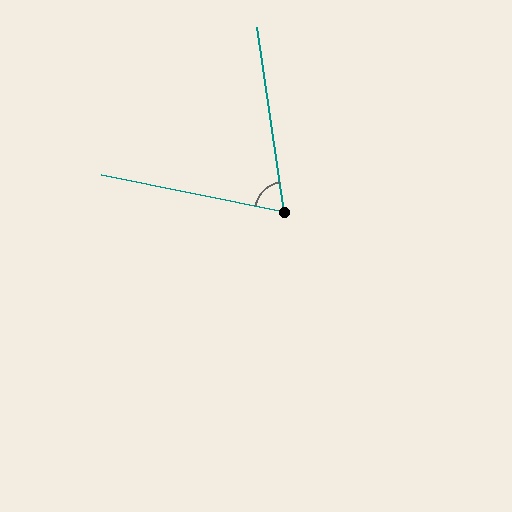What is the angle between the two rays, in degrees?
Approximately 71 degrees.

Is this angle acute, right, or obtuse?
It is acute.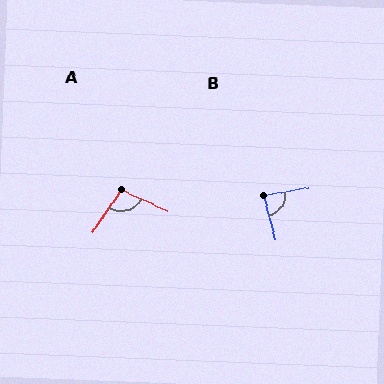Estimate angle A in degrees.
Approximately 100 degrees.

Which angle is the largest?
A, at approximately 100 degrees.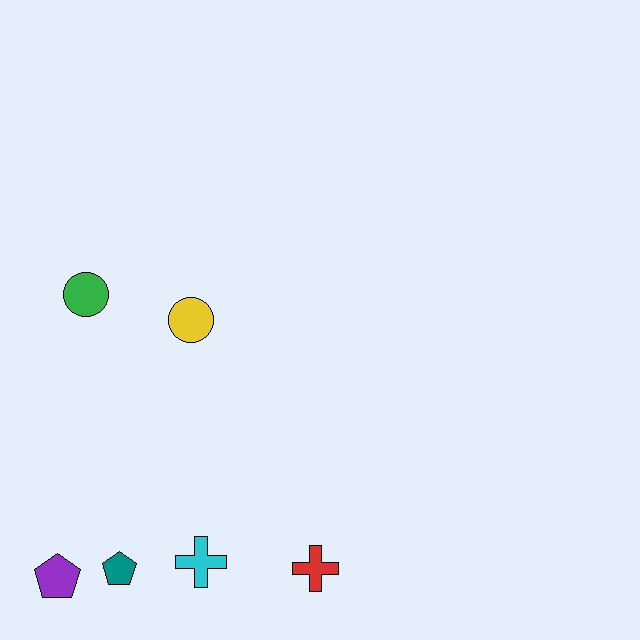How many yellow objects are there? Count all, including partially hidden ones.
There is 1 yellow object.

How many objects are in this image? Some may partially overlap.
There are 6 objects.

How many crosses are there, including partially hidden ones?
There are 2 crosses.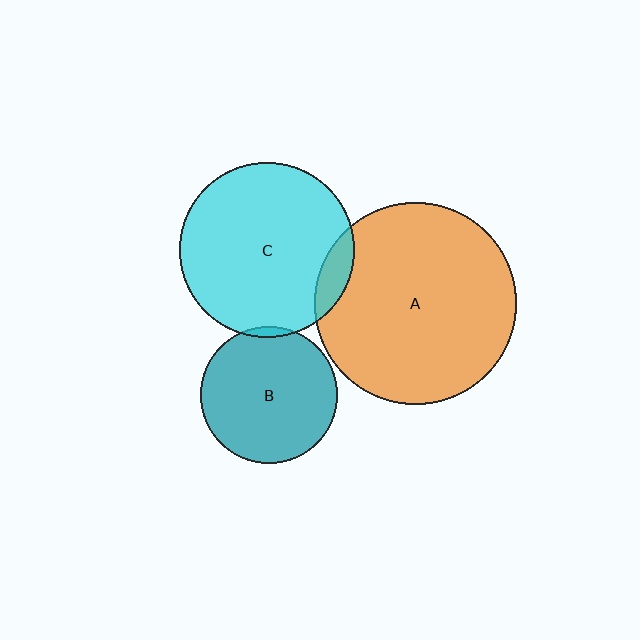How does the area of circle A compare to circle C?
Approximately 1.3 times.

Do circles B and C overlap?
Yes.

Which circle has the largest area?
Circle A (orange).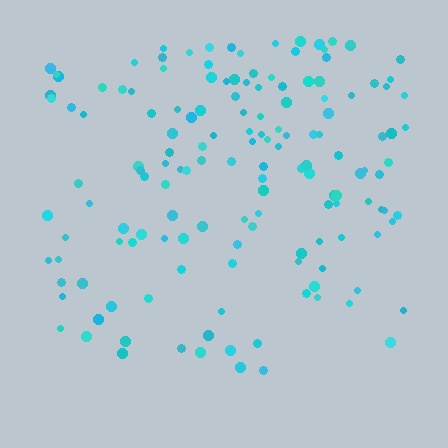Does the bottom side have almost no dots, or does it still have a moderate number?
Still a moderate number, just noticeably fewer than the top.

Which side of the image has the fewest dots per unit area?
The bottom.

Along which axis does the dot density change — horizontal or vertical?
Vertical.